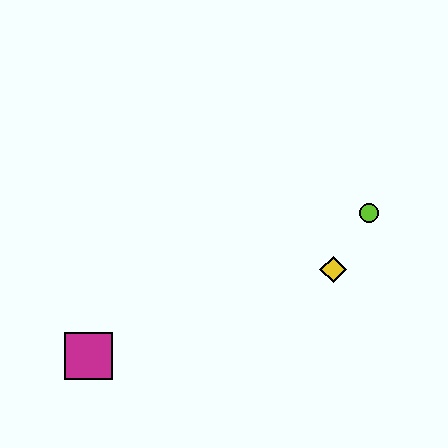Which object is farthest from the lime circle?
The magenta square is farthest from the lime circle.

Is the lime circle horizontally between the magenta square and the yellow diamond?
No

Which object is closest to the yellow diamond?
The lime circle is closest to the yellow diamond.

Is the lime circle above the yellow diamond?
Yes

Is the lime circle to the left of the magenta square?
No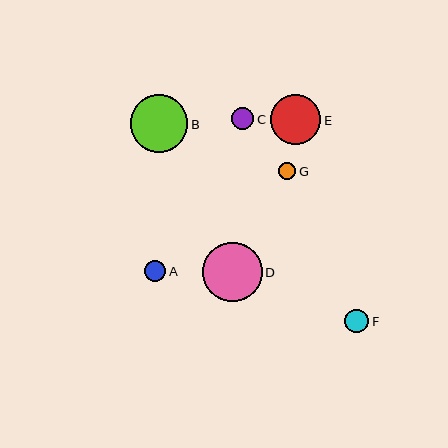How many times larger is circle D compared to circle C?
Circle D is approximately 2.8 times the size of circle C.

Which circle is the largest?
Circle D is the largest with a size of approximately 60 pixels.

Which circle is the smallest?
Circle G is the smallest with a size of approximately 17 pixels.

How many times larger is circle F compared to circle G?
Circle F is approximately 1.4 times the size of circle G.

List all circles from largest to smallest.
From largest to smallest: D, B, E, F, C, A, G.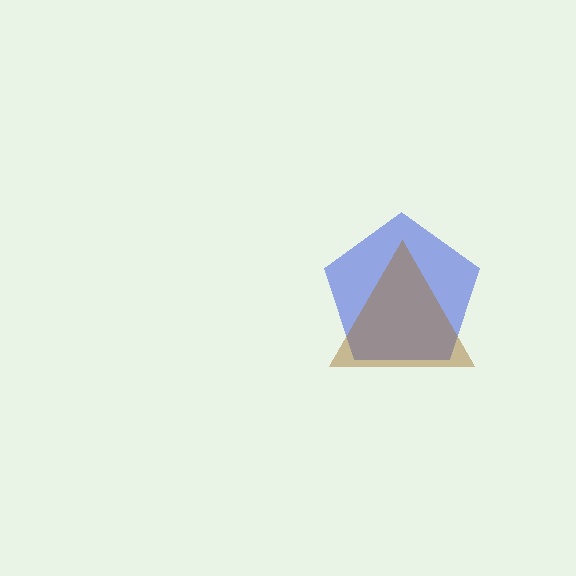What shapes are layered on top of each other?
The layered shapes are: a blue pentagon, a brown triangle.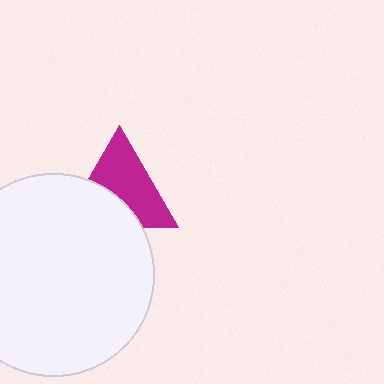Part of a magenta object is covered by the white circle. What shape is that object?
It is a triangle.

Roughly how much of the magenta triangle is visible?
About half of it is visible (roughly 62%).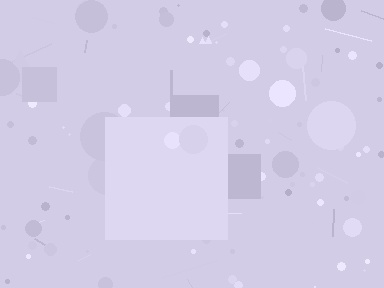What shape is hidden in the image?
A square is hidden in the image.